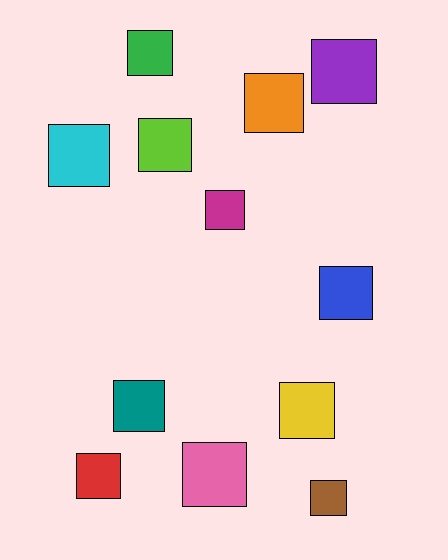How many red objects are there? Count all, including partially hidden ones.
There is 1 red object.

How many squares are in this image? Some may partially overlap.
There are 12 squares.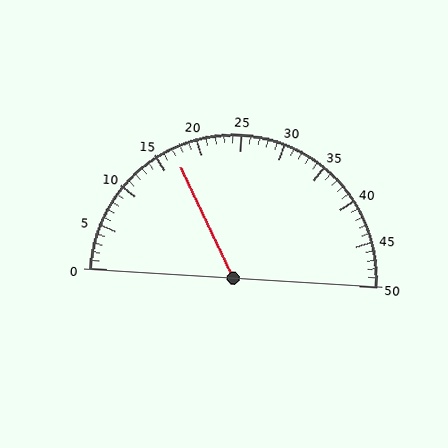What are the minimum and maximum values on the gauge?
The gauge ranges from 0 to 50.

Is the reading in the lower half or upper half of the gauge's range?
The reading is in the lower half of the range (0 to 50).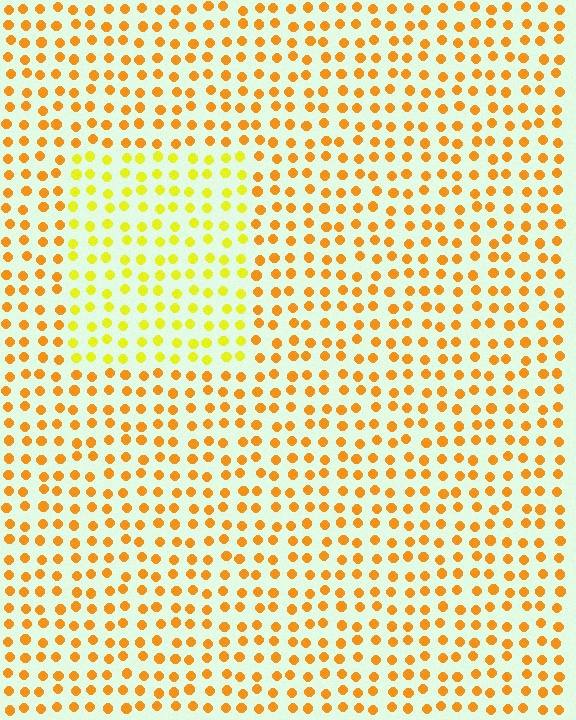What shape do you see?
I see a rectangle.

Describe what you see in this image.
The image is filled with small orange elements in a uniform arrangement. A rectangle-shaped region is visible where the elements are tinted to a slightly different hue, forming a subtle color boundary.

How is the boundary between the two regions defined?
The boundary is defined purely by a slight shift in hue (about 30 degrees). Spacing, size, and orientation are identical on both sides.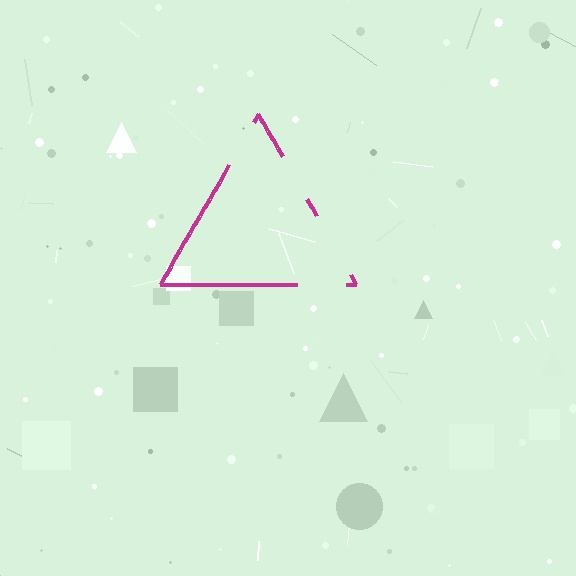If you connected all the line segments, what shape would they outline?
They would outline a triangle.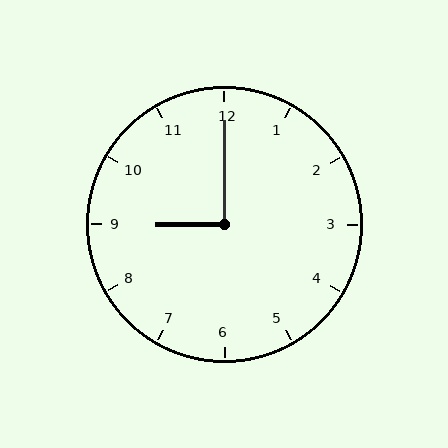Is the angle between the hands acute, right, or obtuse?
It is right.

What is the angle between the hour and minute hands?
Approximately 90 degrees.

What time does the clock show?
9:00.